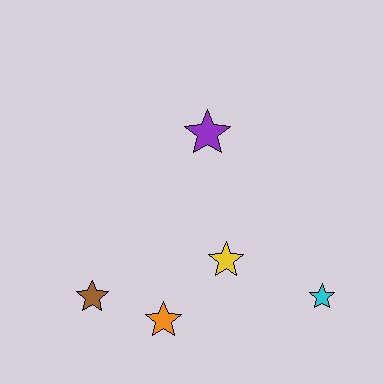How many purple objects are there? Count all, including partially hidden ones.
There is 1 purple object.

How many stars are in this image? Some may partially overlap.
There are 5 stars.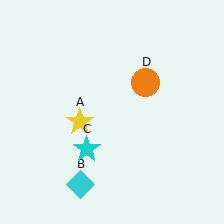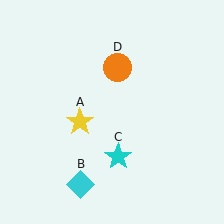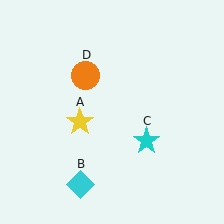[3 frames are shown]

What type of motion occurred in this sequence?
The cyan star (object C), orange circle (object D) rotated counterclockwise around the center of the scene.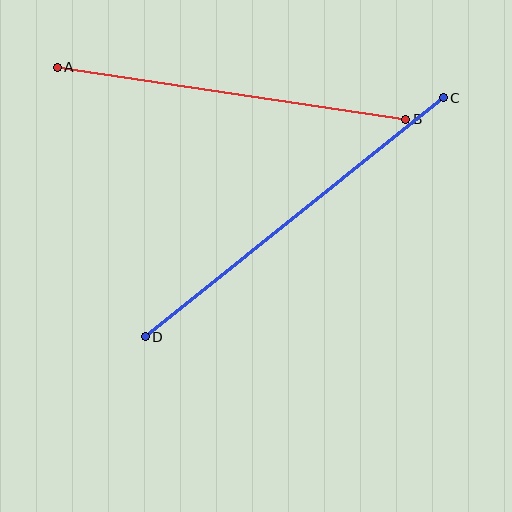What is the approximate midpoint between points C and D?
The midpoint is at approximately (294, 217) pixels.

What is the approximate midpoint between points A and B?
The midpoint is at approximately (232, 93) pixels.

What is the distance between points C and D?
The distance is approximately 382 pixels.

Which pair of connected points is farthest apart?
Points C and D are farthest apart.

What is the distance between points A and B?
The distance is approximately 352 pixels.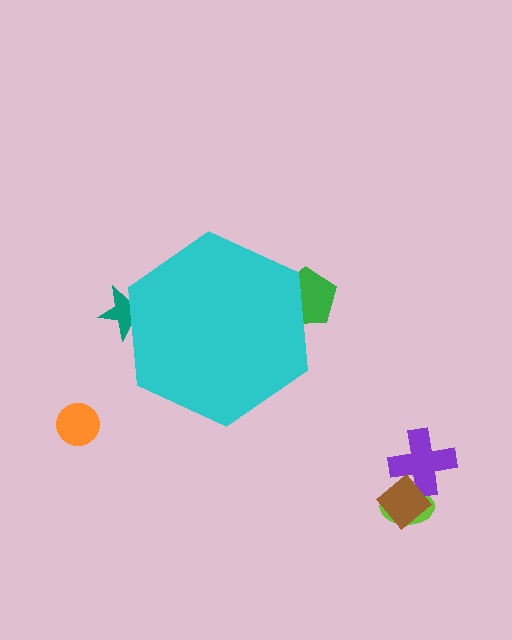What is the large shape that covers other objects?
A cyan hexagon.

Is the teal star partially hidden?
Yes, the teal star is partially hidden behind the cyan hexagon.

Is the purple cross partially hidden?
No, the purple cross is fully visible.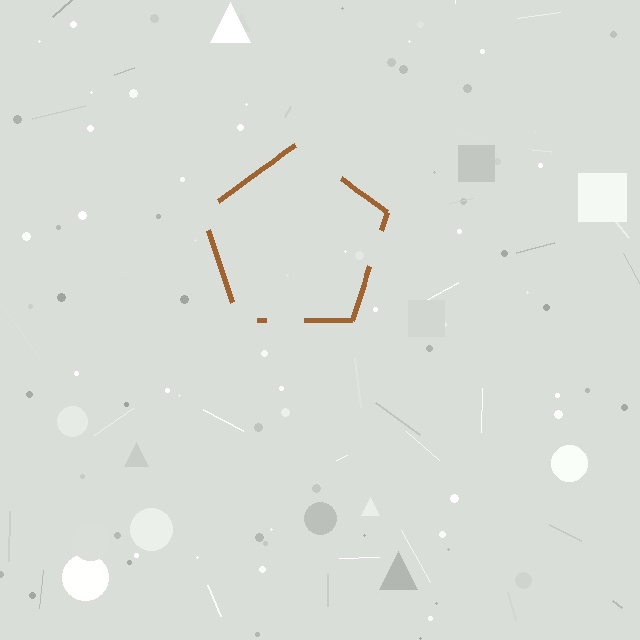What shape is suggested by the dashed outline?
The dashed outline suggests a pentagon.